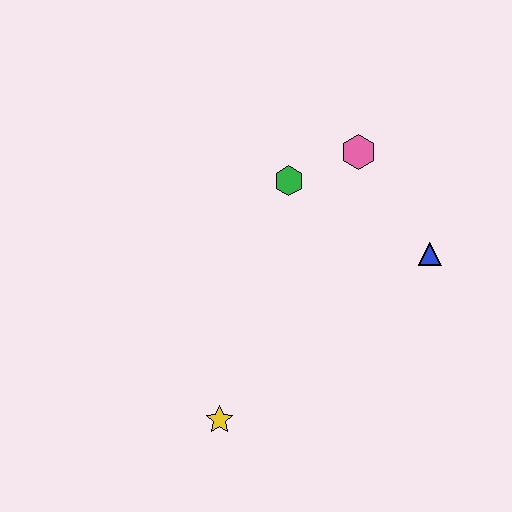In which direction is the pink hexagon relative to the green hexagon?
The pink hexagon is to the right of the green hexagon.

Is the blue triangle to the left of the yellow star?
No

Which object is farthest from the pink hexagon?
The yellow star is farthest from the pink hexagon.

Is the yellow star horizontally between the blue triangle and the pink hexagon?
No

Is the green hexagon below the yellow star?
No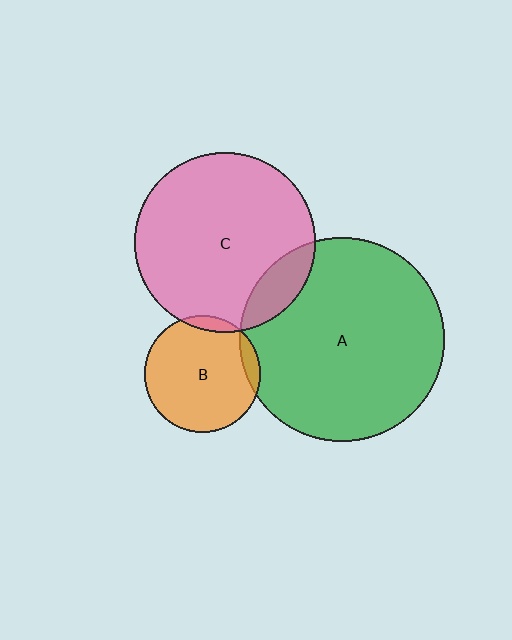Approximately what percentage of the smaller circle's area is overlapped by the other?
Approximately 15%.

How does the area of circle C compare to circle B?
Approximately 2.4 times.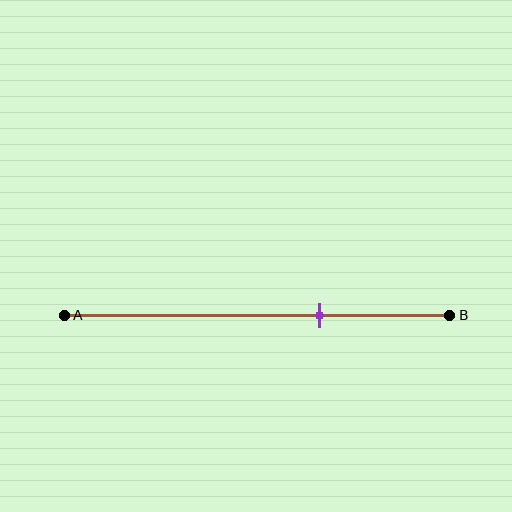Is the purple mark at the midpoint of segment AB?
No, the mark is at about 65% from A, not at the 50% midpoint.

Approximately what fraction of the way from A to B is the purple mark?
The purple mark is approximately 65% of the way from A to B.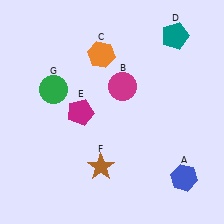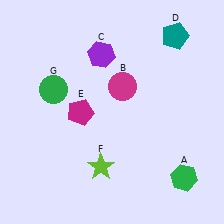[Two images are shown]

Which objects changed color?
A changed from blue to green. C changed from orange to purple. F changed from brown to lime.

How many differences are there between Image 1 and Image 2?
There are 3 differences between the two images.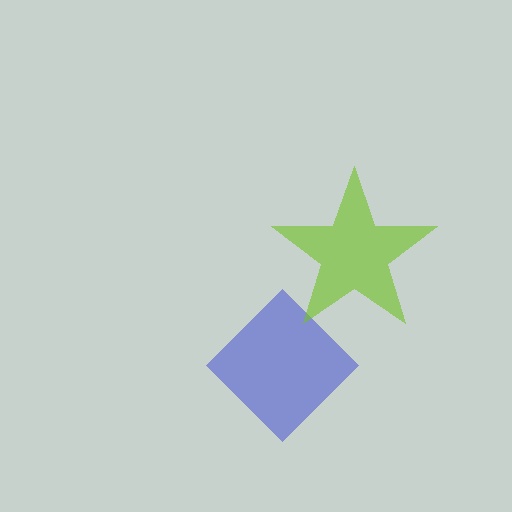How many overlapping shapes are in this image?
There are 2 overlapping shapes in the image.